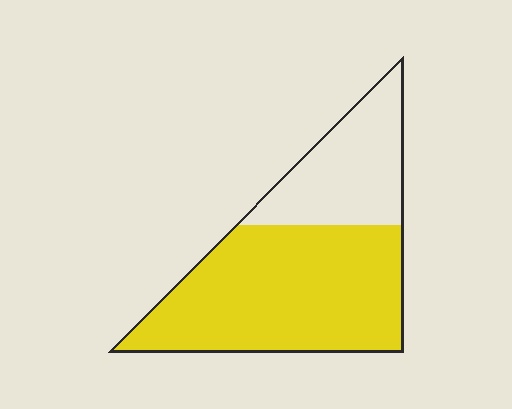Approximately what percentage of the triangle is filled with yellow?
Approximately 65%.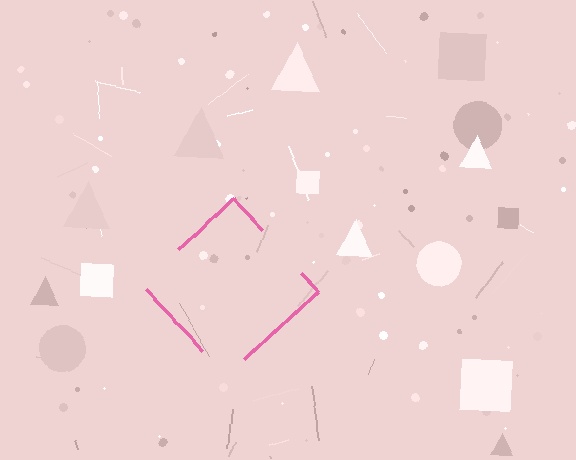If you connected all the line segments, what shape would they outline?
They would outline a diamond.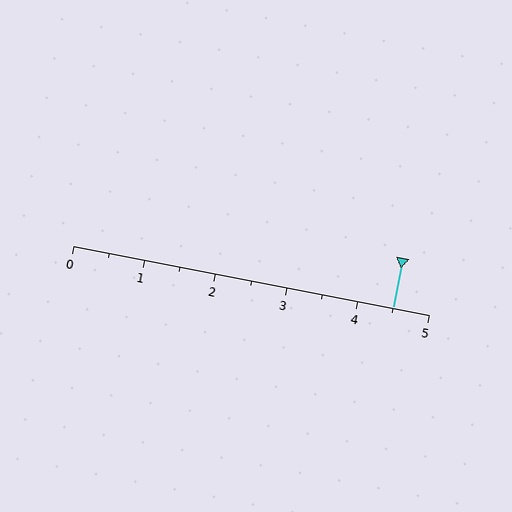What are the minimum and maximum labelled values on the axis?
The axis runs from 0 to 5.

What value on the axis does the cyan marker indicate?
The marker indicates approximately 4.5.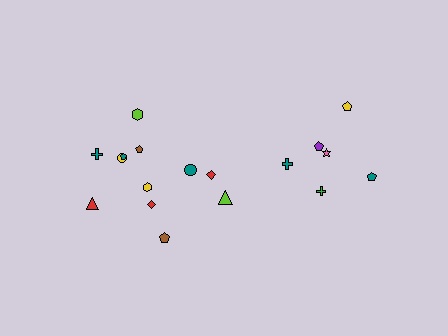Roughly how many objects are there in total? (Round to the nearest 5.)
Roughly 20 objects in total.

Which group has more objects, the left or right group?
The left group.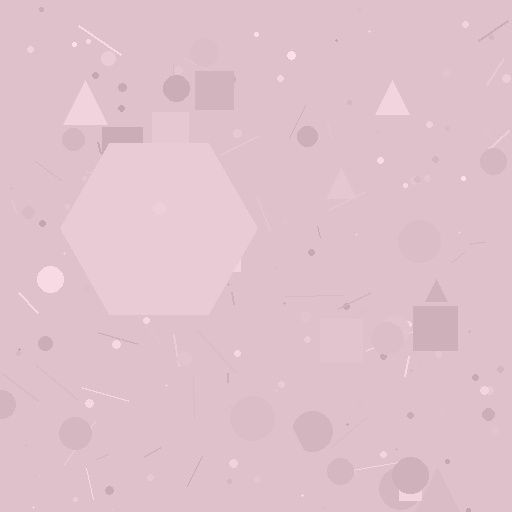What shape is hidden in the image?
A hexagon is hidden in the image.